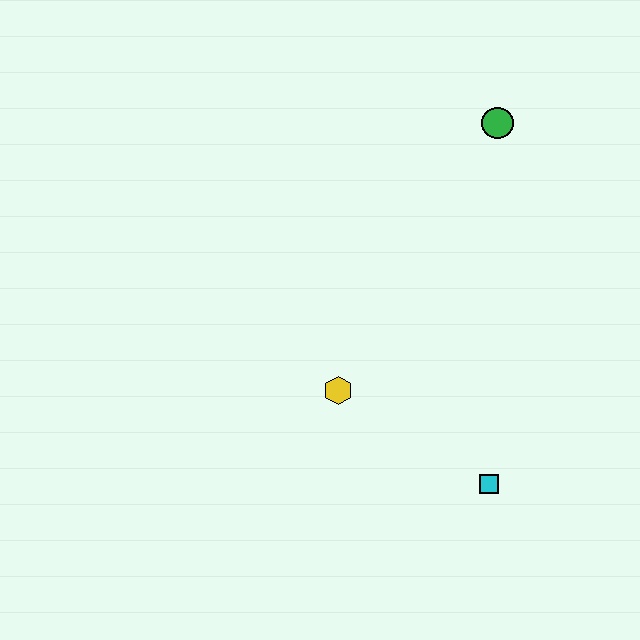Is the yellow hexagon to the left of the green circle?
Yes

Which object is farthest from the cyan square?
The green circle is farthest from the cyan square.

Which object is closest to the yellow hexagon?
The cyan square is closest to the yellow hexagon.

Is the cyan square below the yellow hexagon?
Yes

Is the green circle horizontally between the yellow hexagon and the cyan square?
No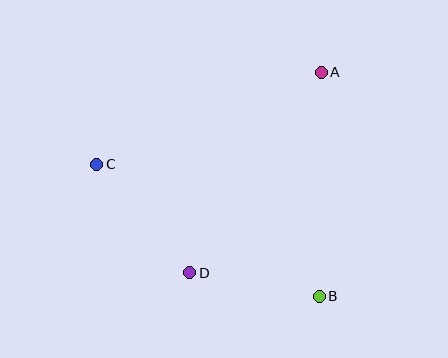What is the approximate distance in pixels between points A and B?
The distance between A and B is approximately 224 pixels.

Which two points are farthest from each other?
Points B and C are farthest from each other.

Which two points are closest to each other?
Points B and D are closest to each other.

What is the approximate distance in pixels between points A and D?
The distance between A and D is approximately 240 pixels.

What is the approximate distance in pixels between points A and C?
The distance between A and C is approximately 242 pixels.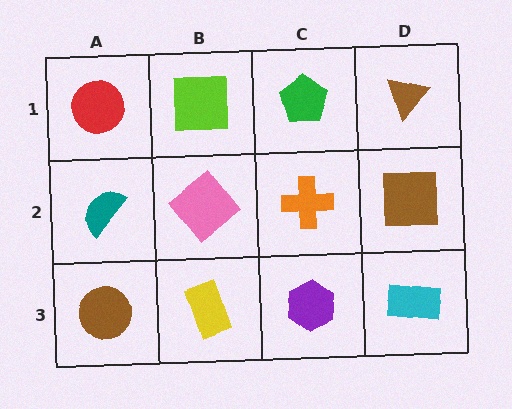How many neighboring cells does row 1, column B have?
3.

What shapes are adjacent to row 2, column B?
A lime square (row 1, column B), a yellow rectangle (row 3, column B), a teal semicircle (row 2, column A), an orange cross (row 2, column C).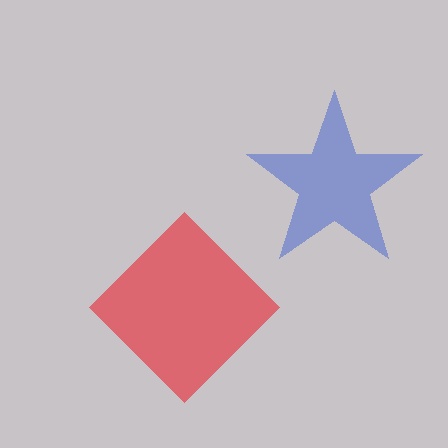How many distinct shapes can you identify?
There are 2 distinct shapes: a red diamond, a blue star.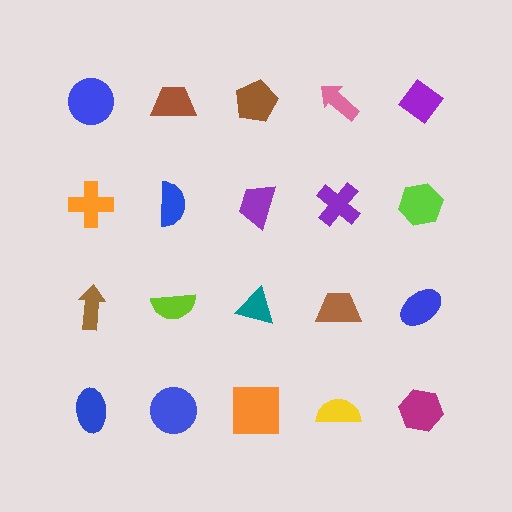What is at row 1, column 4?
A pink arrow.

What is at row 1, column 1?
A blue circle.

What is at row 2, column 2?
A blue semicircle.